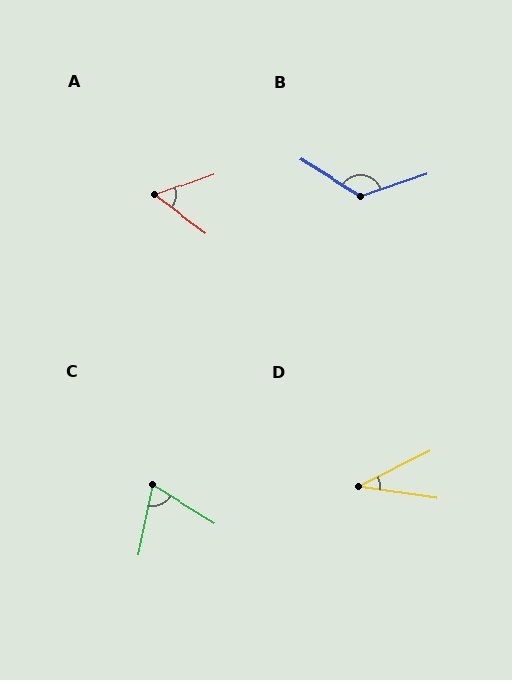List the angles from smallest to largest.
D (34°), A (57°), C (70°), B (130°).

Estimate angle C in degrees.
Approximately 70 degrees.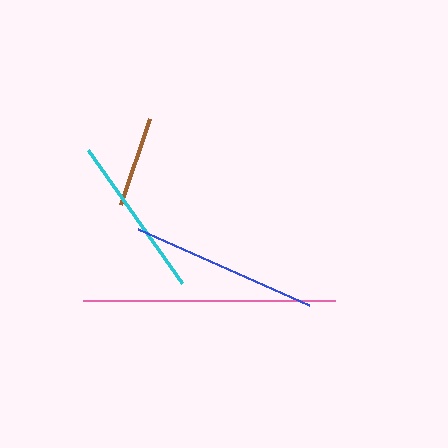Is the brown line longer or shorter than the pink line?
The pink line is longer than the brown line.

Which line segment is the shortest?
The brown line is the shortest at approximately 91 pixels.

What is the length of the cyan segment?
The cyan segment is approximately 163 pixels long.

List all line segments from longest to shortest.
From longest to shortest: pink, blue, cyan, brown.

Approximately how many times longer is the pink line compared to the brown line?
The pink line is approximately 2.8 times the length of the brown line.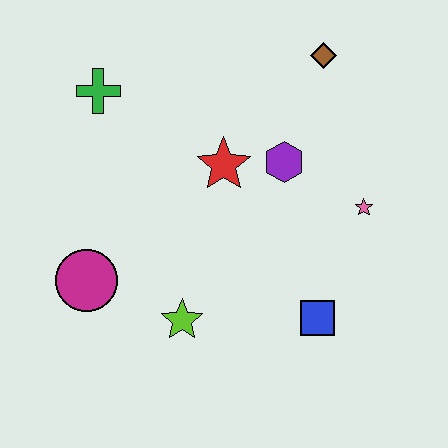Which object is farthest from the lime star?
The brown diamond is farthest from the lime star.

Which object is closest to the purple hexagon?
The red star is closest to the purple hexagon.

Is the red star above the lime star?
Yes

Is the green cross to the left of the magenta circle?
No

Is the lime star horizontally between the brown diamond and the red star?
No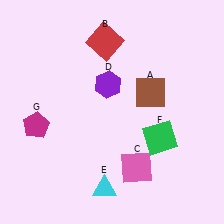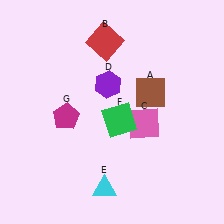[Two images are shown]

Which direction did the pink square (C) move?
The pink square (C) moved up.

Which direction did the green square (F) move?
The green square (F) moved left.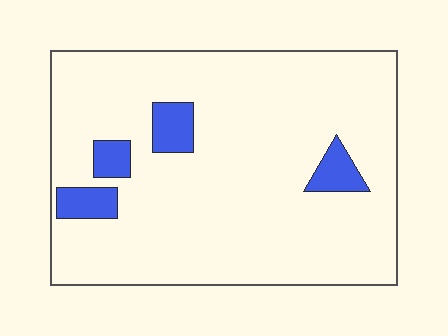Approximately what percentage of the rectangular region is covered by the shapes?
Approximately 10%.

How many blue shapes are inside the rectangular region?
4.